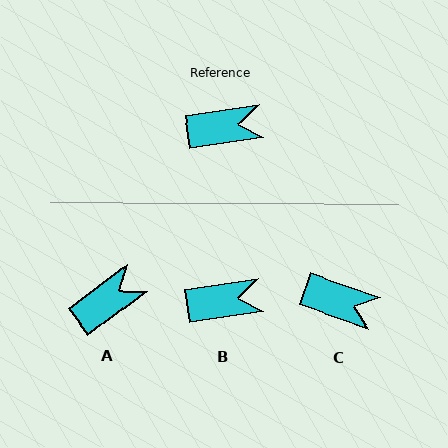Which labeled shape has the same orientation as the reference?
B.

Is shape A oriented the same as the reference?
No, it is off by about 28 degrees.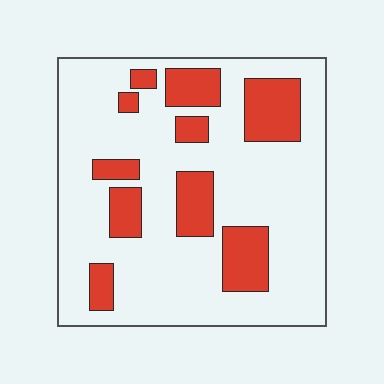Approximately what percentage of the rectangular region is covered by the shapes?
Approximately 25%.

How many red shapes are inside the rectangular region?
10.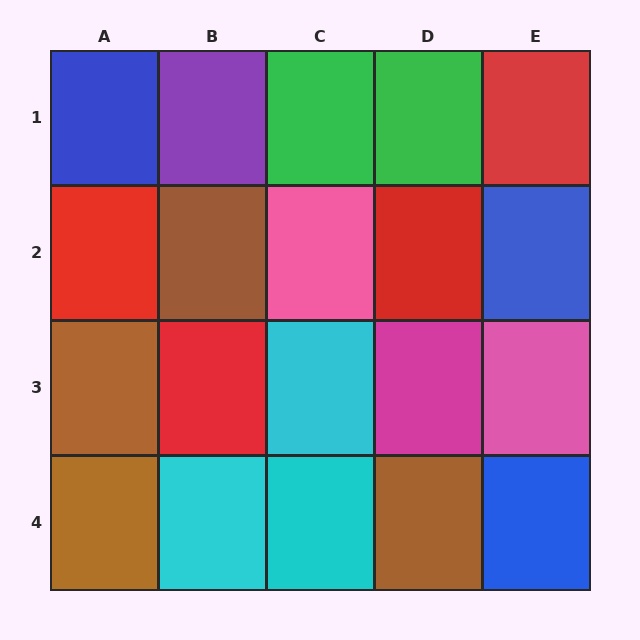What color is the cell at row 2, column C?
Pink.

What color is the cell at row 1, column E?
Red.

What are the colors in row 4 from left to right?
Brown, cyan, cyan, brown, blue.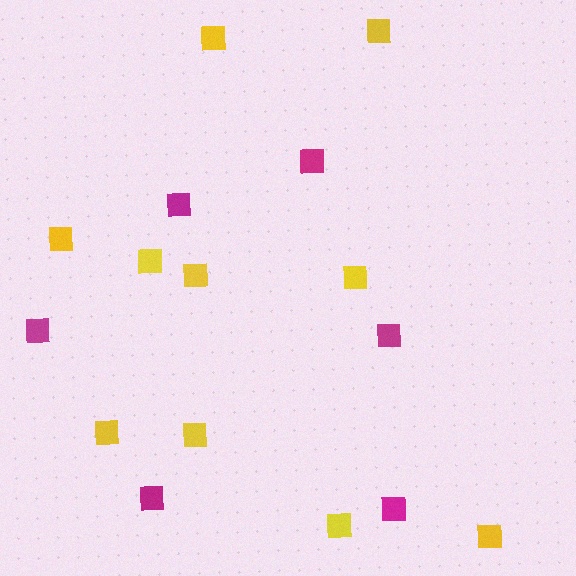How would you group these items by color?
There are 2 groups: one group of yellow squares (10) and one group of magenta squares (6).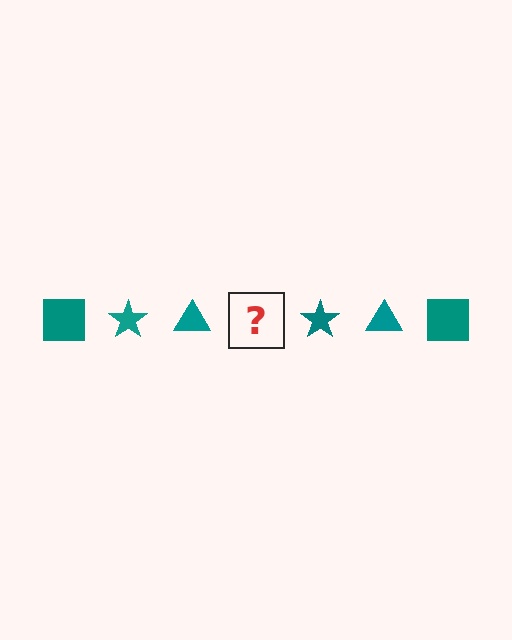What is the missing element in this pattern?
The missing element is a teal square.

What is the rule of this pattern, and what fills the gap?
The rule is that the pattern cycles through square, star, triangle shapes in teal. The gap should be filled with a teal square.